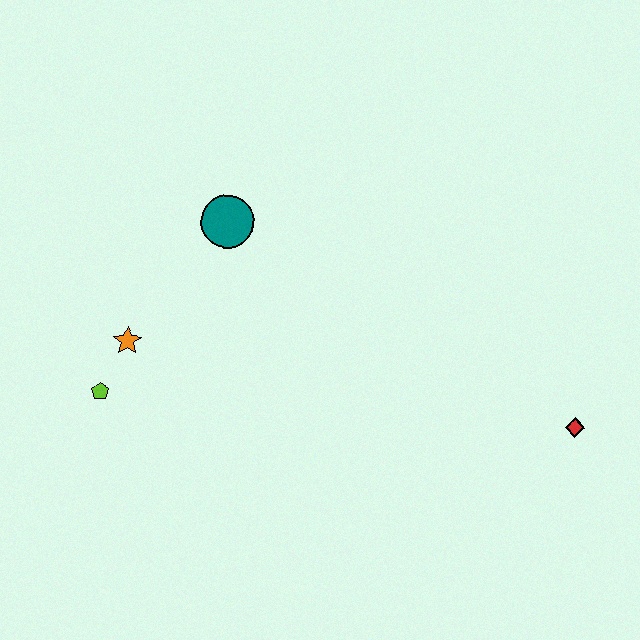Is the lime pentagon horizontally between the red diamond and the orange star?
No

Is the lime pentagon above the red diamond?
Yes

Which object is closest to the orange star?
The lime pentagon is closest to the orange star.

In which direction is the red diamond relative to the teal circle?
The red diamond is to the right of the teal circle.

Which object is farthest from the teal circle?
The red diamond is farthest from the teal circle.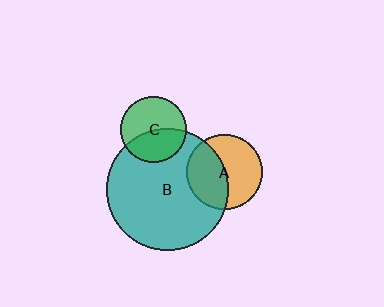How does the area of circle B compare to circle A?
Approximately 2.6 times.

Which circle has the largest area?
Circle B (teal).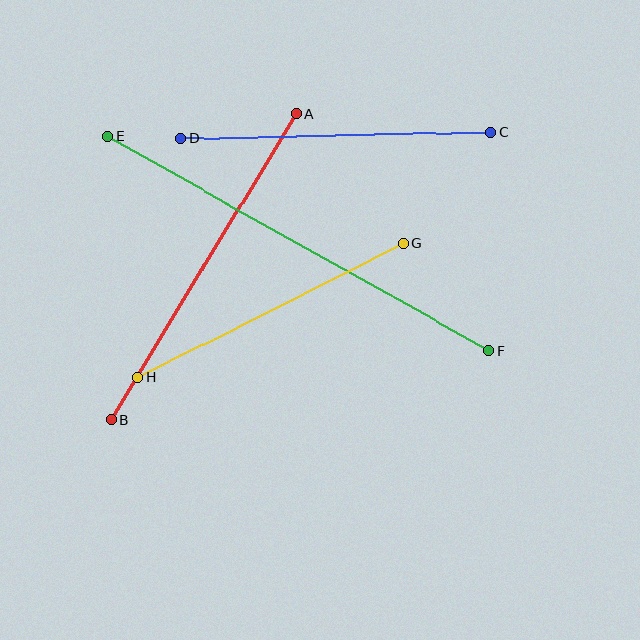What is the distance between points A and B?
The distance is approximately 358 pixels.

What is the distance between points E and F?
The distance is approximately 437 pixels.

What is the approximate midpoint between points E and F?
The midpoint is at approximately (298, 243) pixels.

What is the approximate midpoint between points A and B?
The midpoint is at approximately (204, 267) pixels.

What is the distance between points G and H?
The distance is approximately 298 pixels.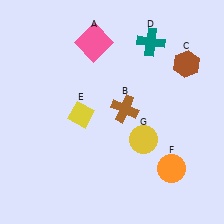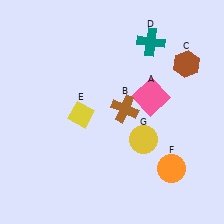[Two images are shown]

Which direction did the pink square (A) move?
The pink square (A) moved right.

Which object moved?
The pink square (A) moved right.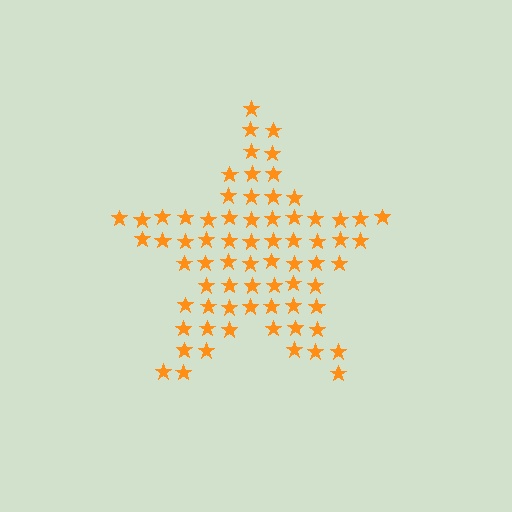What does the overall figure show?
The overall figure shows a star.